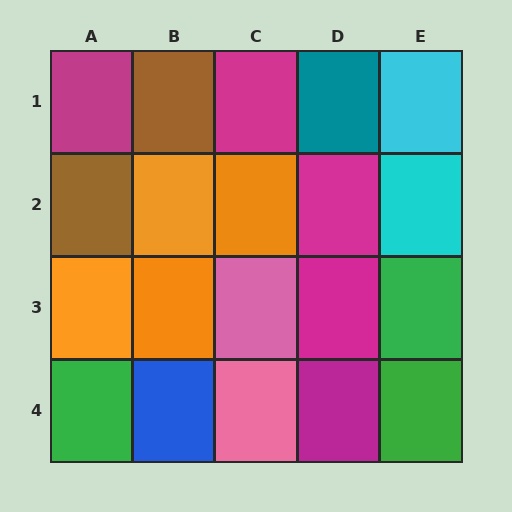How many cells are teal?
1 cell is teal.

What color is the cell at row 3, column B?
Orange.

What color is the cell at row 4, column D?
Magenta.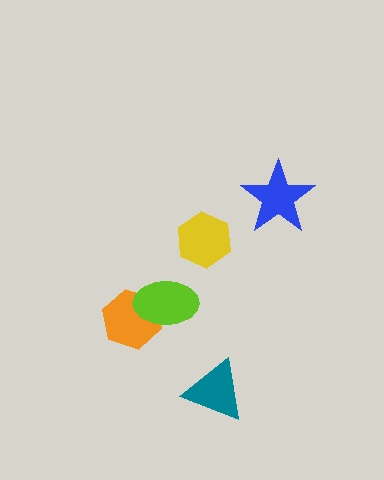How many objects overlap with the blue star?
0 objects overlap with the blue star.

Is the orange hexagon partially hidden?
Yes, it is partially covered by another shape.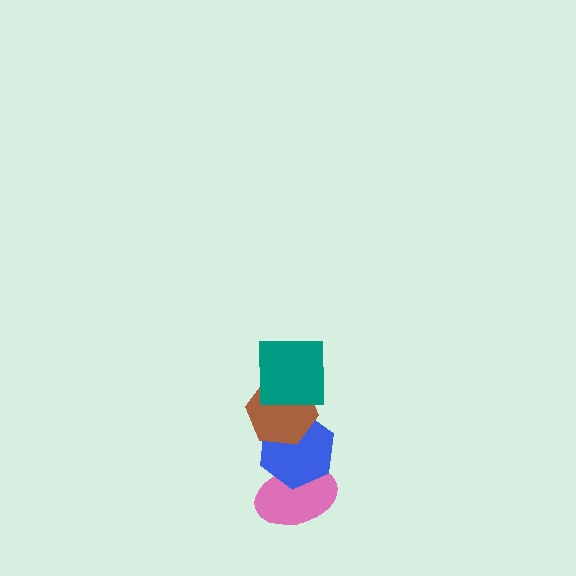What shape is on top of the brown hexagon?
The teal square is on top of the brown hexagon.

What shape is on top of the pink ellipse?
The blue hexagon is on top of the pink ellipse.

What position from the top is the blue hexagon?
The blue hexagon is 3rd from the top.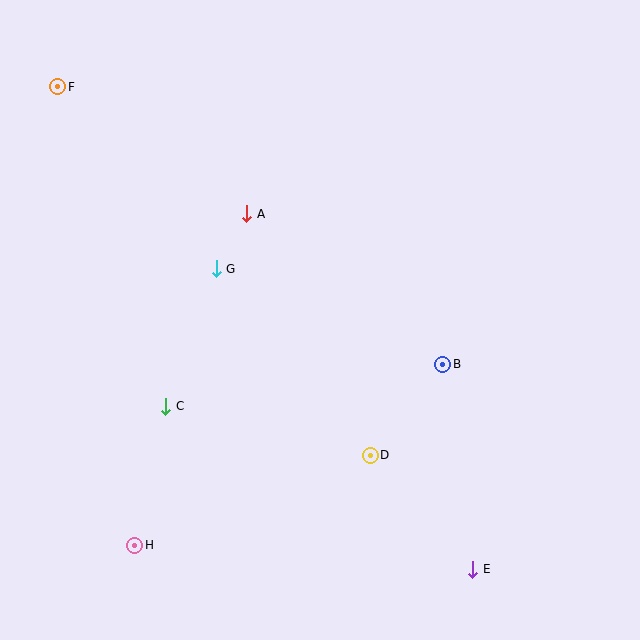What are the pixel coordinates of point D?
Point D is at (370, 455).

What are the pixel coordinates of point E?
Point E is at (473, 569).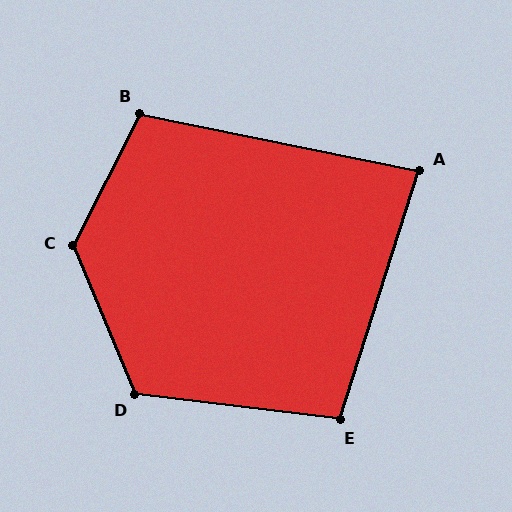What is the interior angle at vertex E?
Approximately 101 degrees (obtuse).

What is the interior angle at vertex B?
Approximately 105 degrees (obtuse).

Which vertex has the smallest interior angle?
A, at approximately 84 degrees.